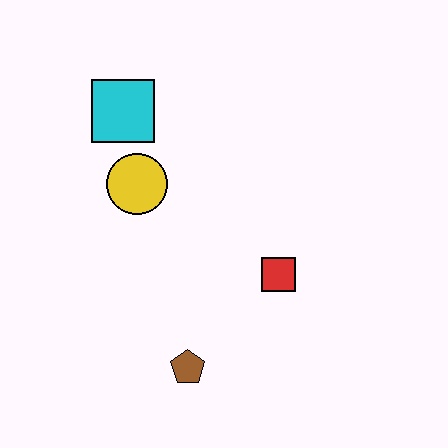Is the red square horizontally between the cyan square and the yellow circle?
No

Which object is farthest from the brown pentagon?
The cyan square is farthest from the brown pentagon.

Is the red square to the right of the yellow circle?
Yes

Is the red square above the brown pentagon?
Yes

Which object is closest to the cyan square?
The yellow circle is closest to the cyan square.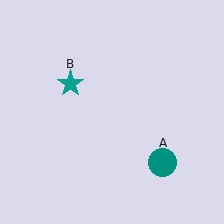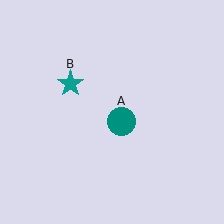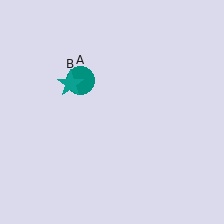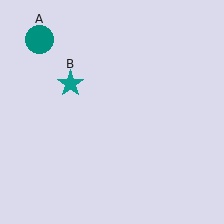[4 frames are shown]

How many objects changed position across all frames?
1 object changed position: teal circle (object A).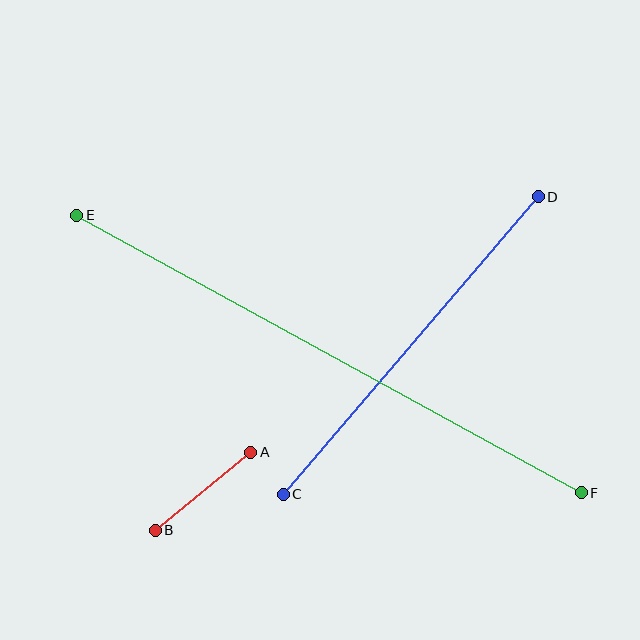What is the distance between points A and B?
The distance is approximately 123 pixels.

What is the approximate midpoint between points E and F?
The midpoint is at approximately (329, 354) pixels.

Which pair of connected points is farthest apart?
Points E and F are farthest apart.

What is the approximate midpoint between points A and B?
The midpoint is at approximately (203, 491) pixels.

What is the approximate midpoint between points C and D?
The midpoint is at approximately (411, 345) pixels.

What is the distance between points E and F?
The distance is approximately 576 pixels.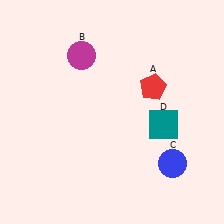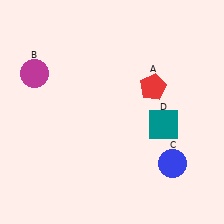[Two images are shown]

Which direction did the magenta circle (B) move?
The magenta circle (B) moved left.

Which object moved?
The magenta circle (B) moved left.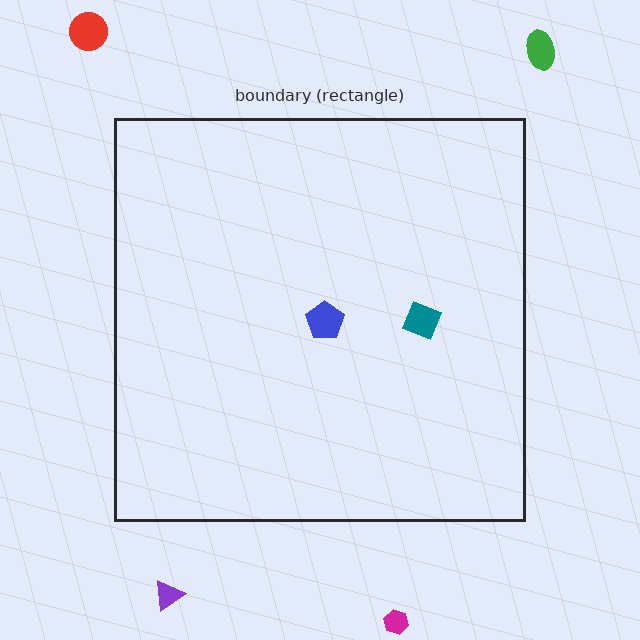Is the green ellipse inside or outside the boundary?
Outside.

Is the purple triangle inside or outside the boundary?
Outside.